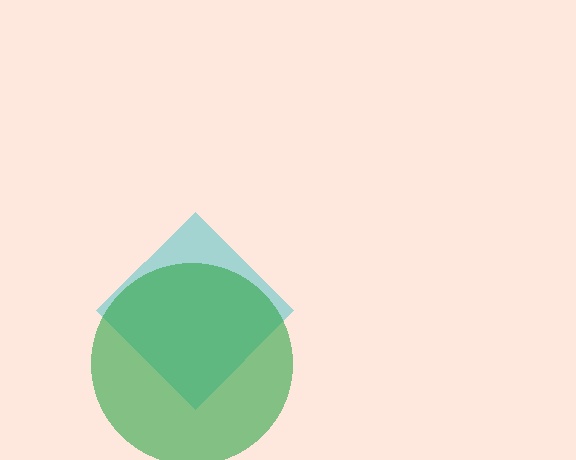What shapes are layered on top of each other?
The layered shapes are: a cyan diamond, a green circle.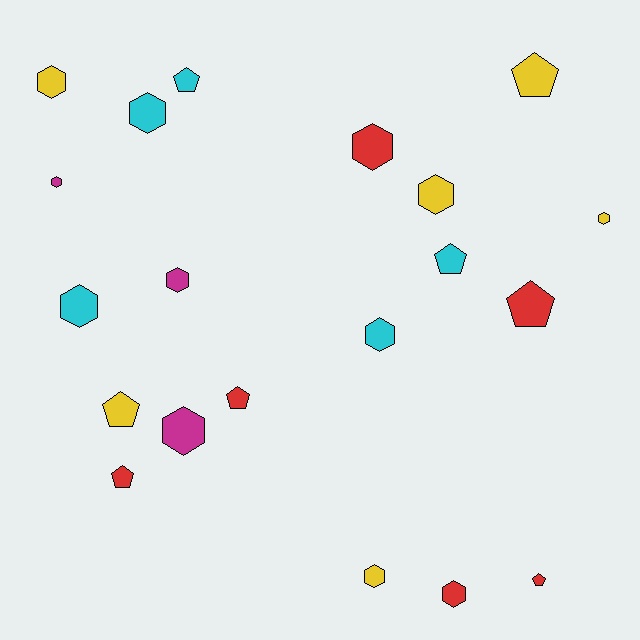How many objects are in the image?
There are 20 objects.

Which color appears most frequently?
Yellow, with 6 objects.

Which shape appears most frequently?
Hexagon, with 12 objects.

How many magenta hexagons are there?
There are 3 magenta hexagons.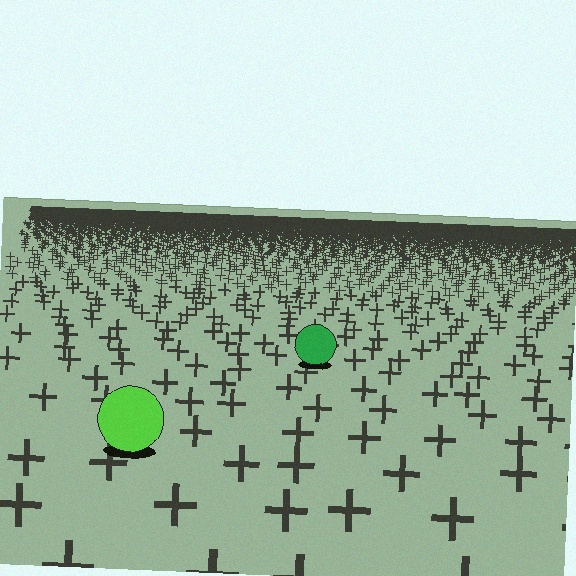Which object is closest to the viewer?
The lime circle is closest. The texture marks near it are larger and more spread out.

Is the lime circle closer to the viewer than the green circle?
Yes. The lime circle is closer — you can tell from the texture gradient: the ground texture is coarser near it.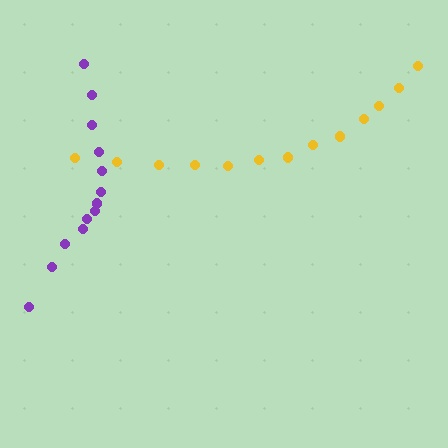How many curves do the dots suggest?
There are 2 distinct paths.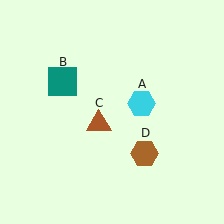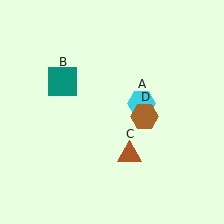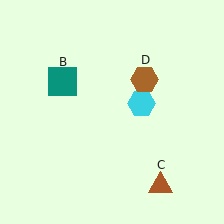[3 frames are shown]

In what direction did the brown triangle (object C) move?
The brown triangle (object C) moved down and to the right.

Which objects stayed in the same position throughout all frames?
Cyan hexagon (object A) and teal square (object B) remained stationary.